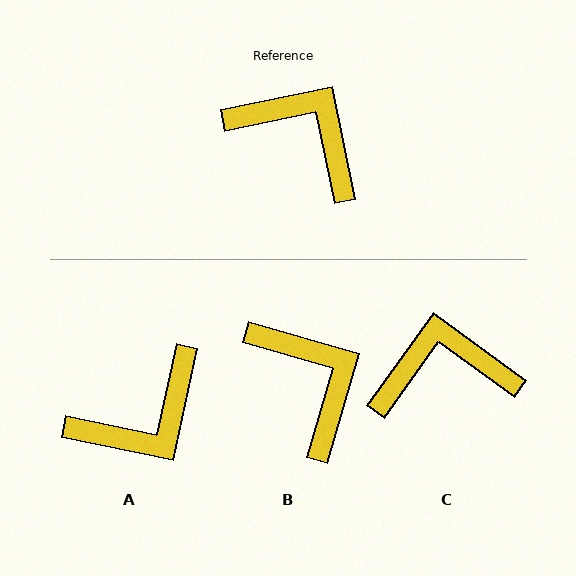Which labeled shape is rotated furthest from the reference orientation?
A, about 113 degrees away.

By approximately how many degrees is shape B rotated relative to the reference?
Approximately 27 degrees clockwise.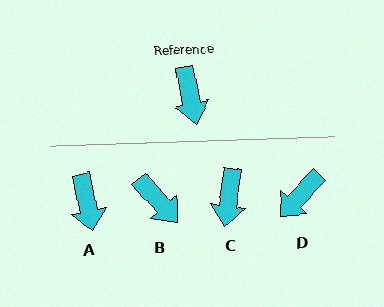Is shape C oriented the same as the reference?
No, it is off by about 20 degrees.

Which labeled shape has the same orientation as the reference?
A.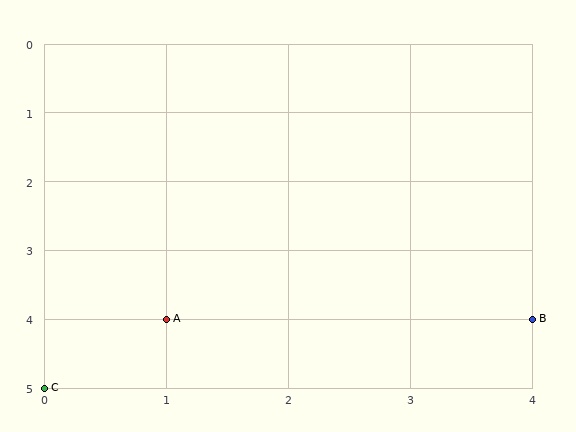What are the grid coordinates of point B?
Point B is at grid coordinates (4, 4).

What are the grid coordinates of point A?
Point A is at grid coordinates (1, 4).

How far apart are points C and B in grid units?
Points C and B are 4 columns and 1 row apart (about 4.1 grid units diagonally).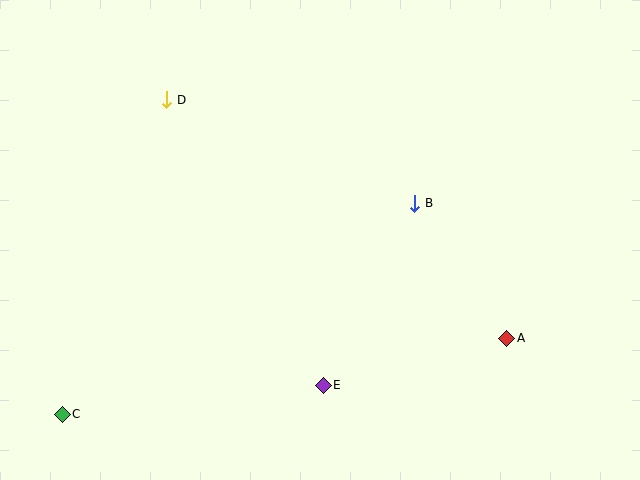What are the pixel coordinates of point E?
Point E is at (323, 385).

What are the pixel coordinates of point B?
Point B is at (415, 203).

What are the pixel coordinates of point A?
Point A is at (507, 338).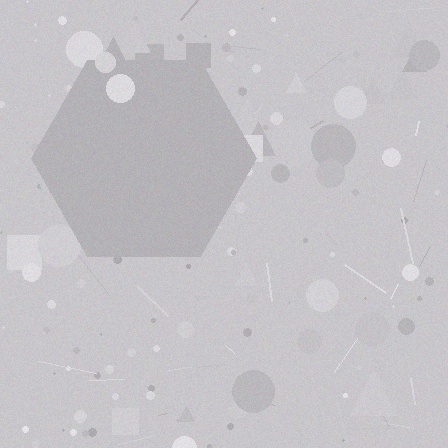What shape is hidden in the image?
A hexagon is hidden in the image.